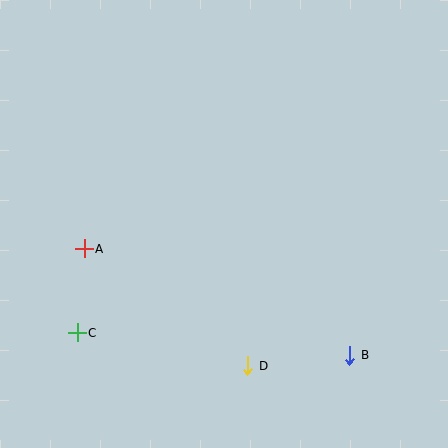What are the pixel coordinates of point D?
Point D is at (248, 366).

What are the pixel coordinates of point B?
Point B is at (350, 355).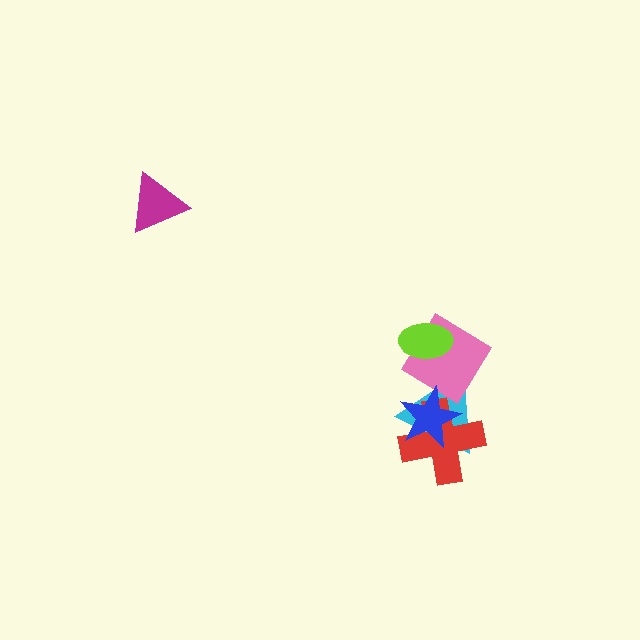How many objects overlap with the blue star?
3 objects overlap with the blue star.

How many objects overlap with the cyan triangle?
3 objects overlap with the cyan triangle.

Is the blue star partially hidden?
No, no other shape covers it.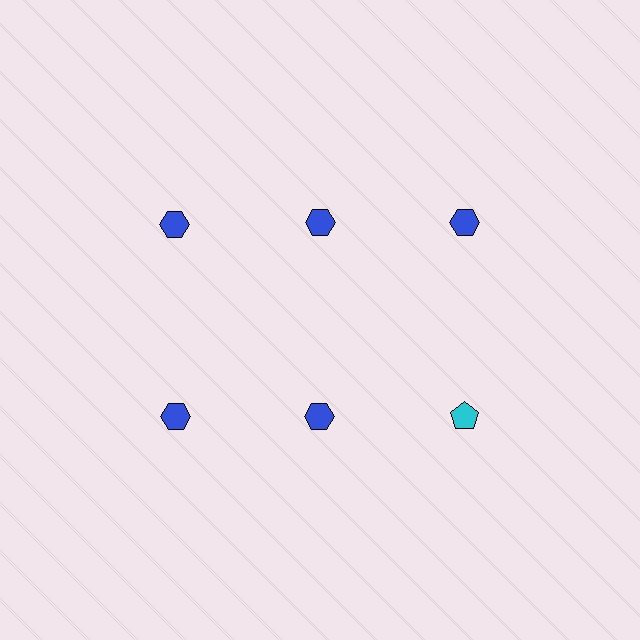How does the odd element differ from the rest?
It differs in both color (cyan instead of blue) and shape (pentagon instead of hexagon).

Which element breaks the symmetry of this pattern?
The cyan pentagon in the second row, center column breaks the symmetry. All other shapes are blue hexagons.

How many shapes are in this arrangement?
There are 6 shapes arranged in a grid pattern.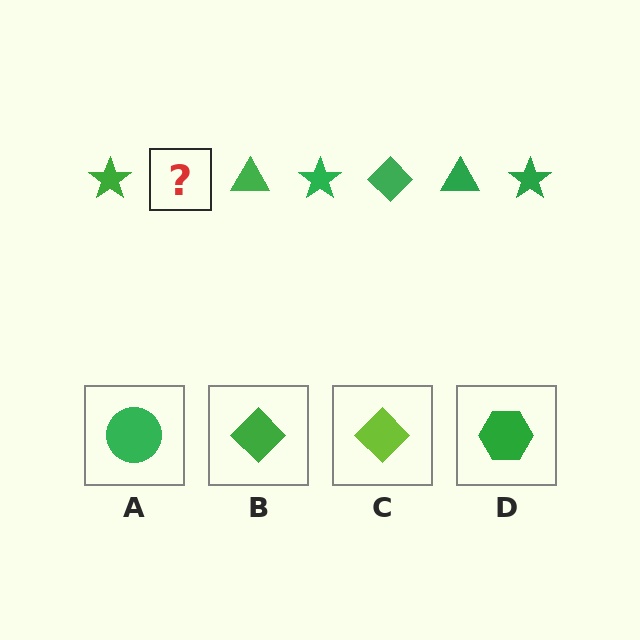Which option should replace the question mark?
Option B.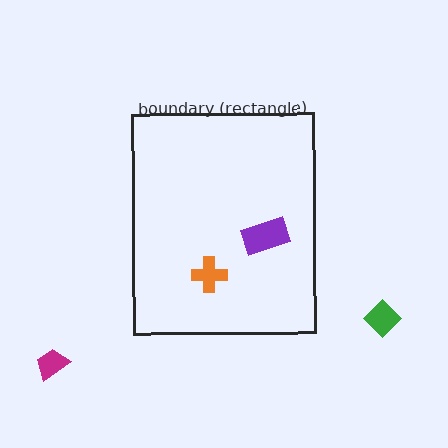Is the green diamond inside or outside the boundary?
Outside.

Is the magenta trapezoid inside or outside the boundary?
Outside.